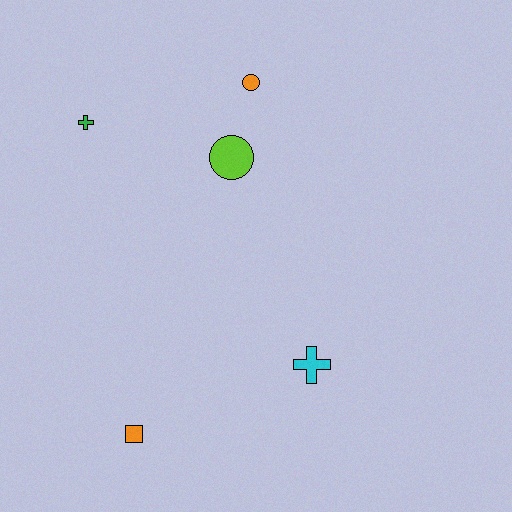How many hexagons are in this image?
There are no hexagons.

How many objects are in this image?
There are 5 objects.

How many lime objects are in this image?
There is 1 lime object.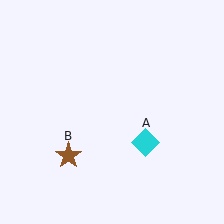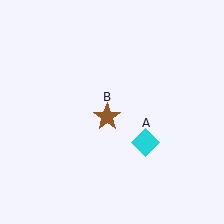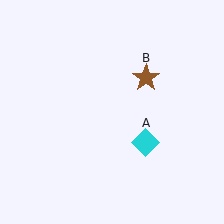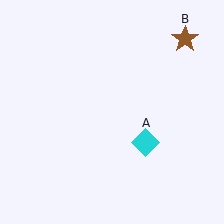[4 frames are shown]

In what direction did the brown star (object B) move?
The brown star (object B) moved up and to the right.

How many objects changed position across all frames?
1 object changed position: brown star (object B).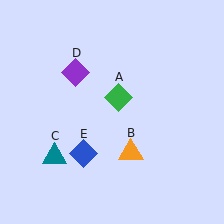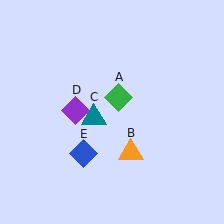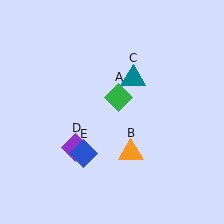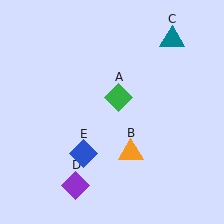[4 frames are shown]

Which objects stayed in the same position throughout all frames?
Green diamond (object A) and orange triangle (object B) and blue diamond (object E) remained stationary.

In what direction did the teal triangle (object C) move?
The teal triangle (object C) moved up and to the right.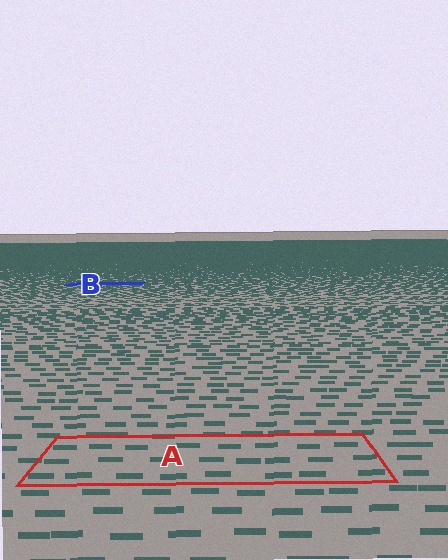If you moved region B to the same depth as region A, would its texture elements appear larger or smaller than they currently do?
They would appear larger. At a closer depth, the same texture elements are projected at a bigger on-screen size.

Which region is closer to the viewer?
Region A is closer. The texture elements there are larger and more spread out.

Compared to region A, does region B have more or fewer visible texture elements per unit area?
Region B has more texture elements per unit area — they are packed more densely because it is farther away.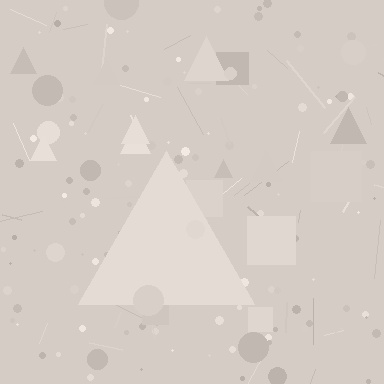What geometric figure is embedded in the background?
A triangle is embedded in the background.